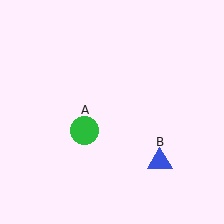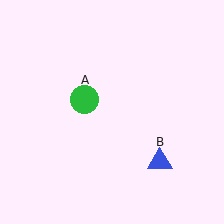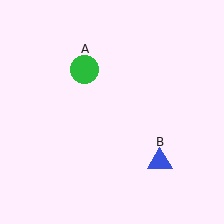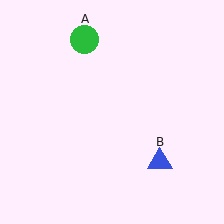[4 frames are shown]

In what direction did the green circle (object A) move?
The green circle (object A) moved up.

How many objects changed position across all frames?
1 object changed position: green circle (object A).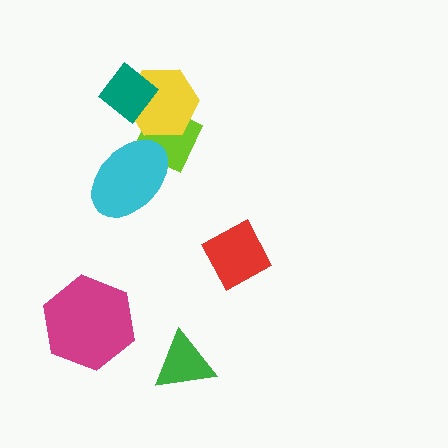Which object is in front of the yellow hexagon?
The teal diamond is in front of the yellow hexagon.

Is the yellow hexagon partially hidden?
Yes, it is partially covered by another shape.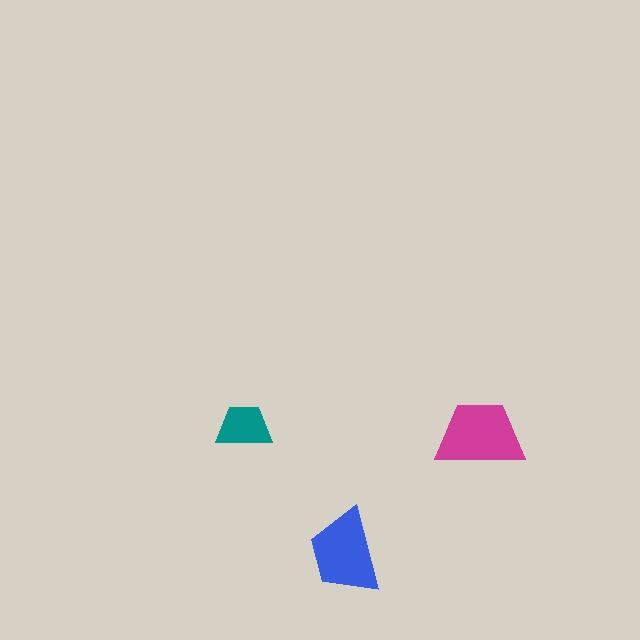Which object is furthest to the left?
The teal trapezoid is leftmost.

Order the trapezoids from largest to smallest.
the magenta one, the blue one, the teal one.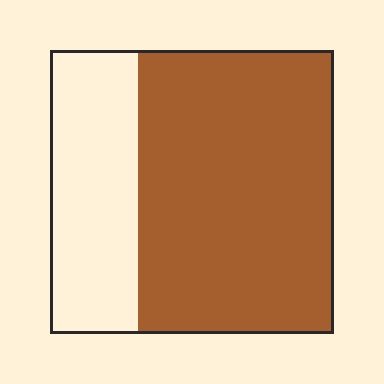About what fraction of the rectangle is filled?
About two thirds (2/3).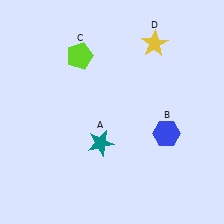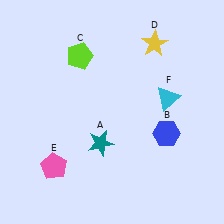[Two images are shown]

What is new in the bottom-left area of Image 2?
A pink pentagon (E) was added in the bottom-left area of Image 2.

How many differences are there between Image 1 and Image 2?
There are 2 differences between the two images.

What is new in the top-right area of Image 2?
A cyan triangle (F) was added in the top-right area of Image 2.